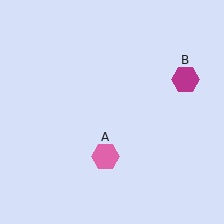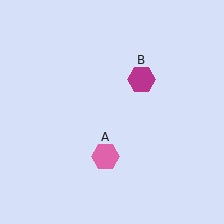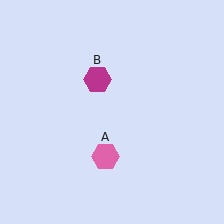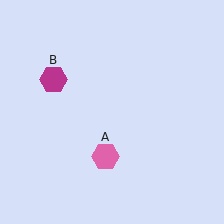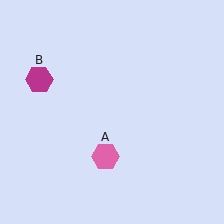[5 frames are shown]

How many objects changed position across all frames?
1 object changed position: magenta hexagon (object B).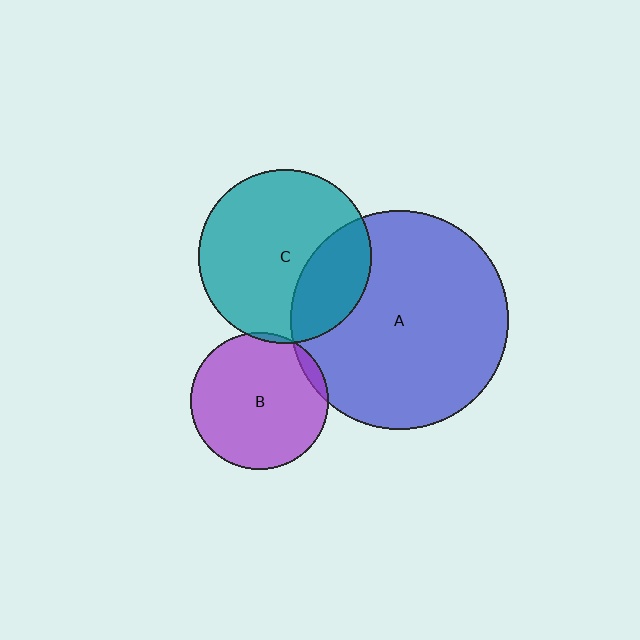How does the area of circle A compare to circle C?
Approximately 1.6 times.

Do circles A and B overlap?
Yes.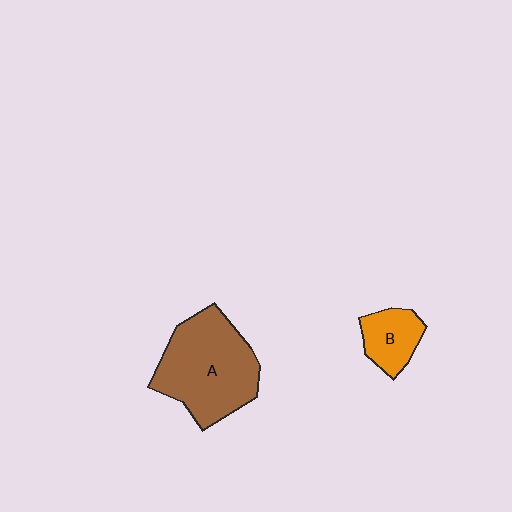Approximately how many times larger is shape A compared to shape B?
Approximately 2.7 times.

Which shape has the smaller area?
Shape B (orange).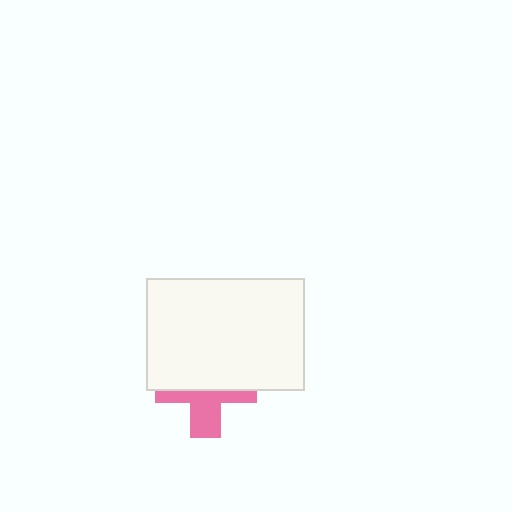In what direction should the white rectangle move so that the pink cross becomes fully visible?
The white rectangle should move up. That is the shortest direction to clear the overlap and leave the pink cross fully visible.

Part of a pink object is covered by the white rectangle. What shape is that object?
It is a cross.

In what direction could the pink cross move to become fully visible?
The pink cross could move down. That would shift it out from behind the white rectangle entirely.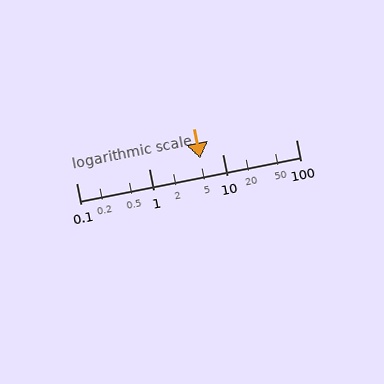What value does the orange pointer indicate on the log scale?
The pointer indicates approximately 4.9.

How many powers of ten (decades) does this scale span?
The scale spans 3 decades, from 0.1 to 100.